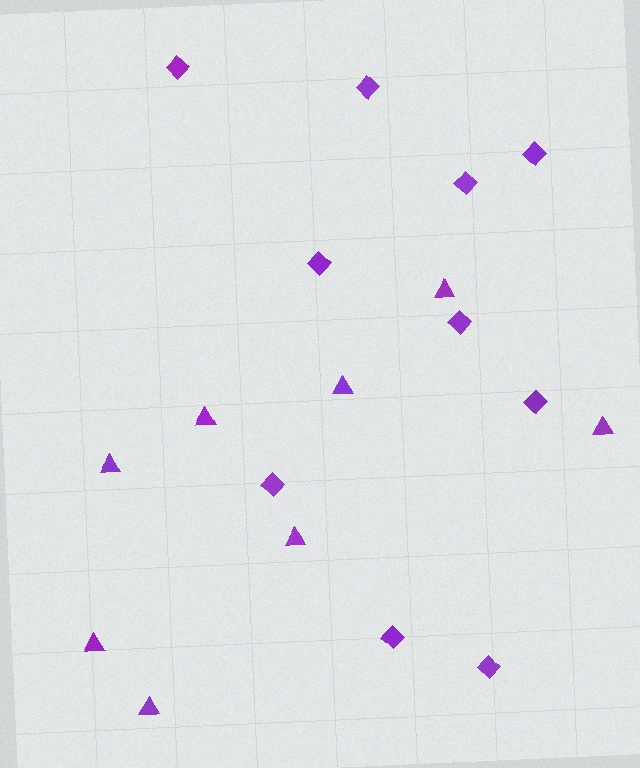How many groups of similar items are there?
There are 2 groups: one group of triangles (8) and one group of diamonds (10).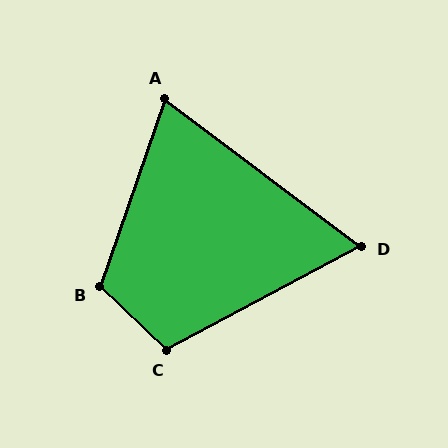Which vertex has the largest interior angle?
B, at approximately 115 degrees.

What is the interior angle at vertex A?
Approximately 72 degrees (acute).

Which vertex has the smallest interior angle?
D, at approximately 65 degrees.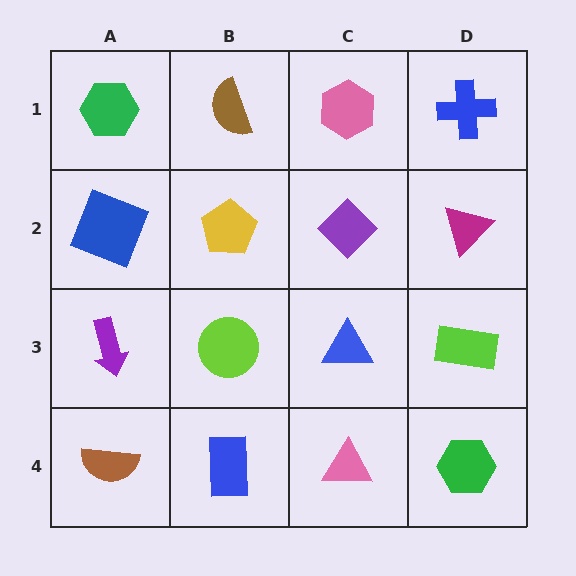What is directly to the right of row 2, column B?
A purple diamond.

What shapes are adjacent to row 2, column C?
A pink hexagon (row 1, column C), a blue triangle (row 3, column C), a yellow pentagon (row 2, column B), a magenta triangle (row 2, column D).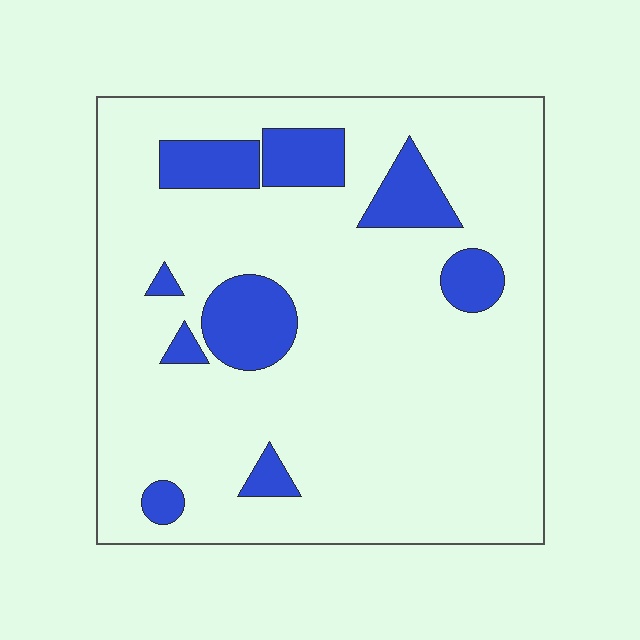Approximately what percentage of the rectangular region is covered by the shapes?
Approximately 15%.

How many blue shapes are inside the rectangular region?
9.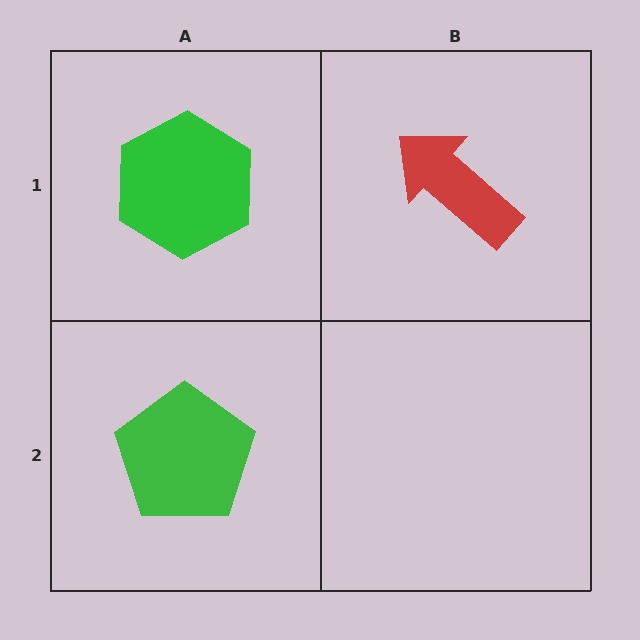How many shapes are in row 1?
2 shapes.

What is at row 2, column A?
A green pentagon.